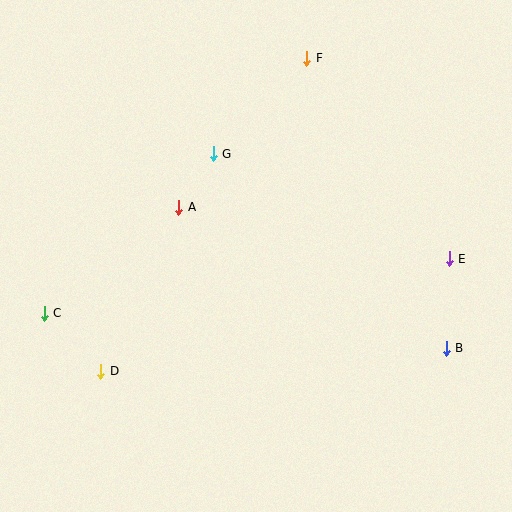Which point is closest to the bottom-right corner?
Point B is closest to the bottom-right corner.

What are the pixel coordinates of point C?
Point C is at (44, 313).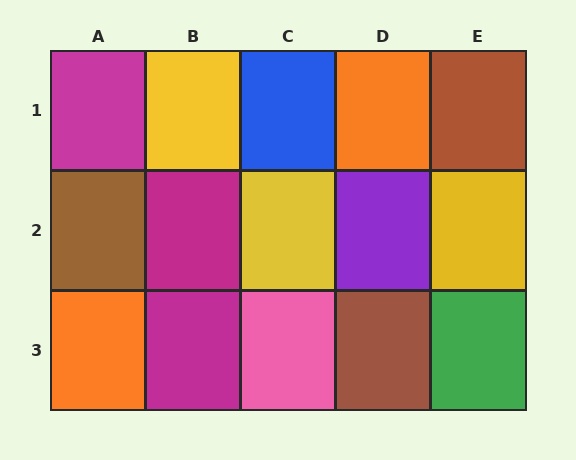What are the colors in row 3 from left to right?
Orange, magenta, pink, brown, green.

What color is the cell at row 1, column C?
Blue.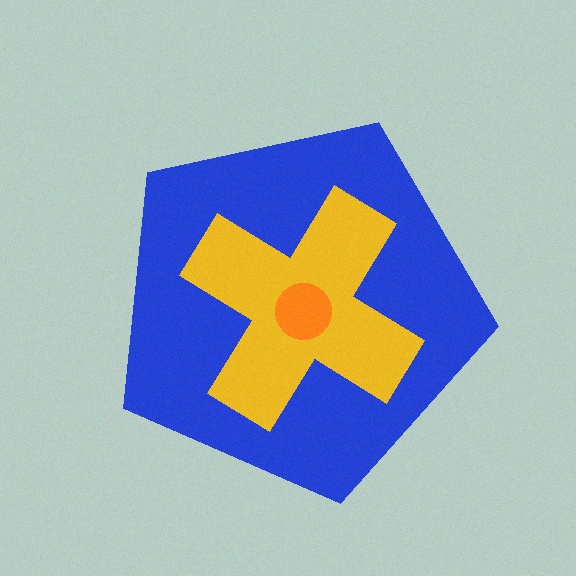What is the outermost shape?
The blue pentagon.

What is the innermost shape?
The orange circle.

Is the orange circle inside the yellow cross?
Yes.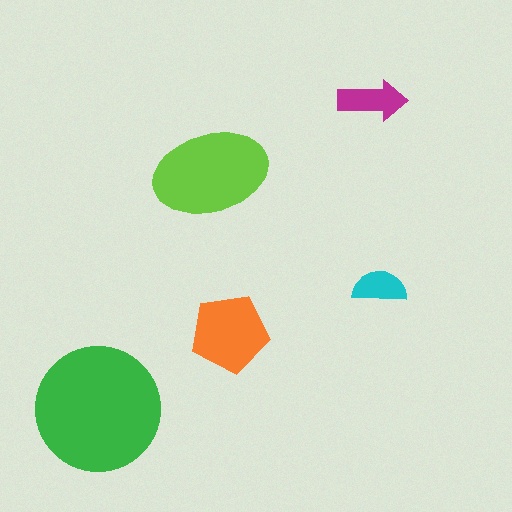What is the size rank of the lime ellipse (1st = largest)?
2nd.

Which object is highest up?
The magenta arrow is topmost.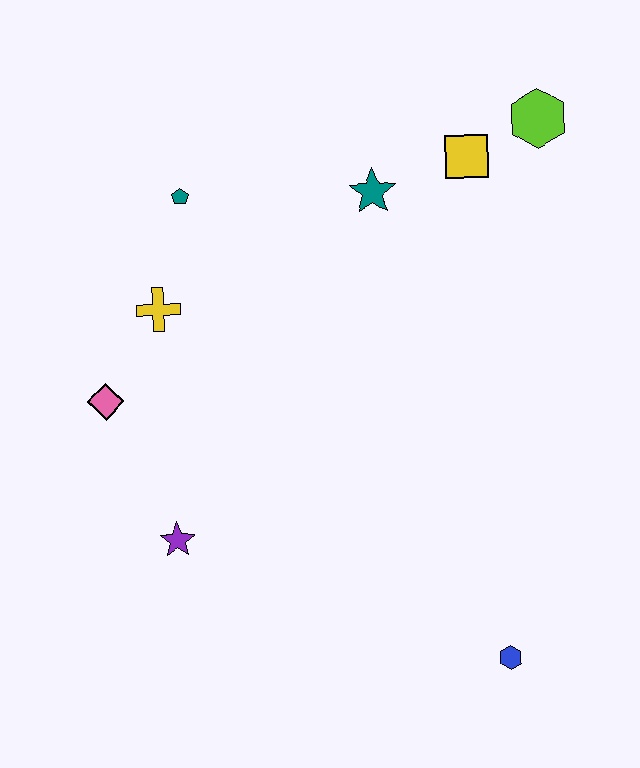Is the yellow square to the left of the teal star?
No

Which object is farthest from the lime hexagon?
The purple star is farthest from the lime hexagon.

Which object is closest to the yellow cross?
The pink diamond is closest to the yellow cross.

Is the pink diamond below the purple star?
No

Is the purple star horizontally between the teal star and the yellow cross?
Yes